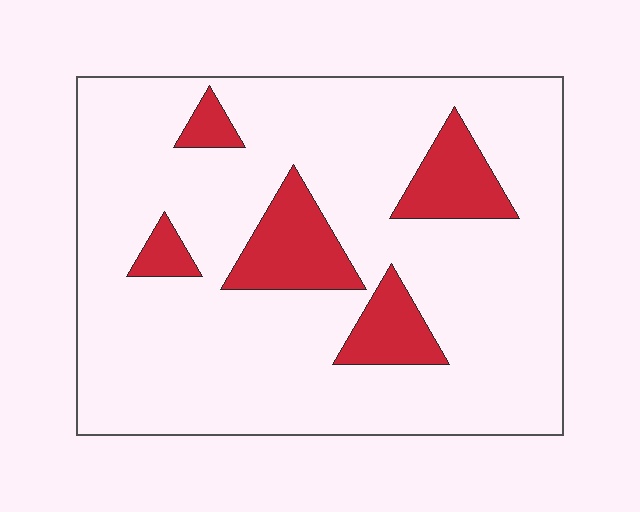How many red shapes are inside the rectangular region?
5.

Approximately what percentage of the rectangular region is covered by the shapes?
Approximately 15%.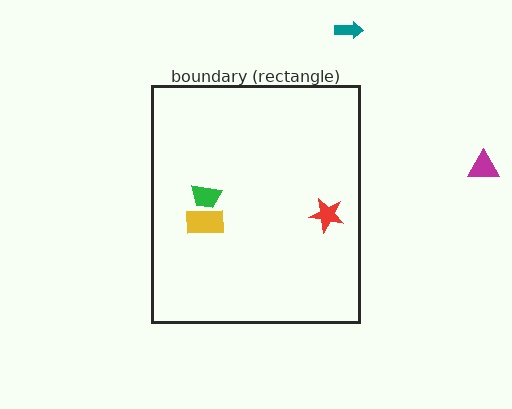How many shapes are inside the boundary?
3 inside, 2 outside.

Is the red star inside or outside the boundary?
Inside.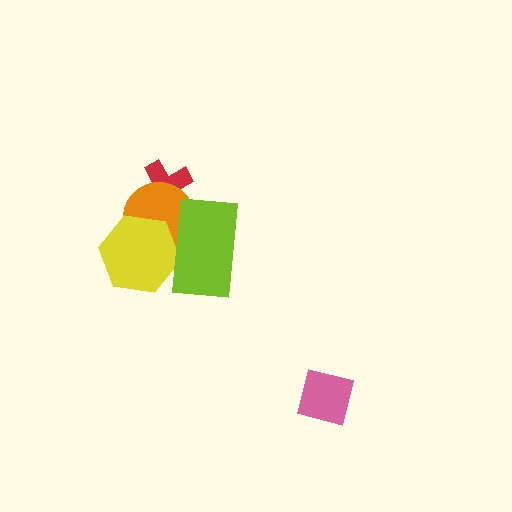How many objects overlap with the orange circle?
3 objects overlap with the orange circle.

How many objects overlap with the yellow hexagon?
2 objects overlap with the yellow hexagon.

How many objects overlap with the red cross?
1 object overlaps with the red cross.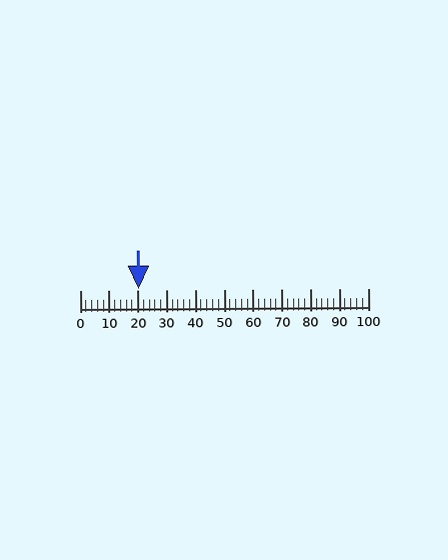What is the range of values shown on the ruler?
The ruler shows values from 0 to 100.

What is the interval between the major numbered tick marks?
The major tick marks are spaced 10 units apart.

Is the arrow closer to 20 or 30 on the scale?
The arrow is closer to 20.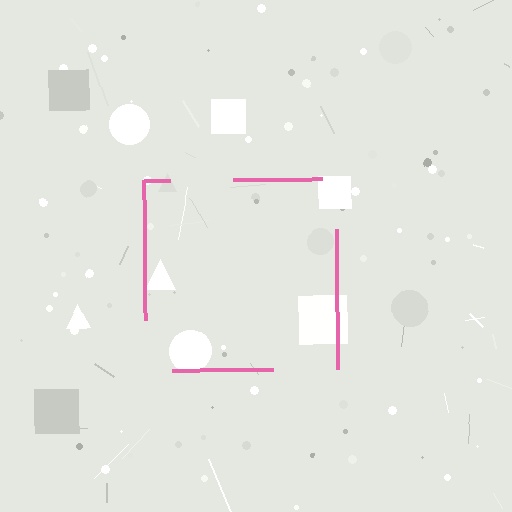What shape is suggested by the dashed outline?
The dashed outline suggests a square.